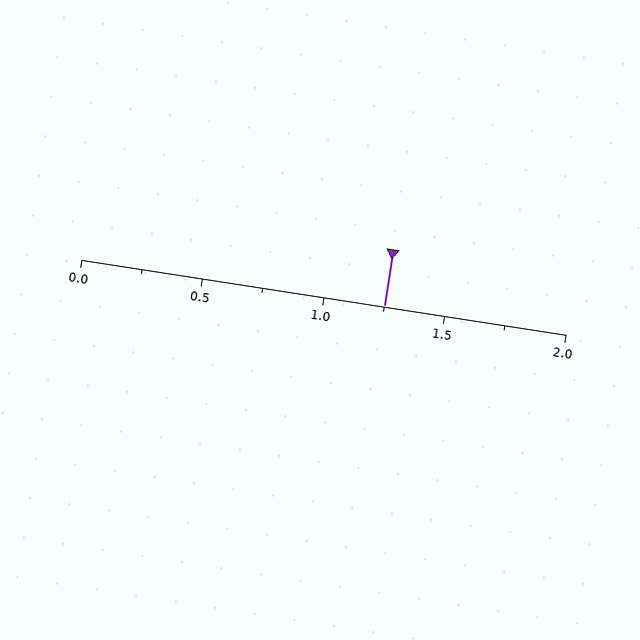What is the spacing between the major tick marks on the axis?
The major ticks are spaced 0.5 apart.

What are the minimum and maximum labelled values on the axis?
The axis runs from 0.0 to 2.0.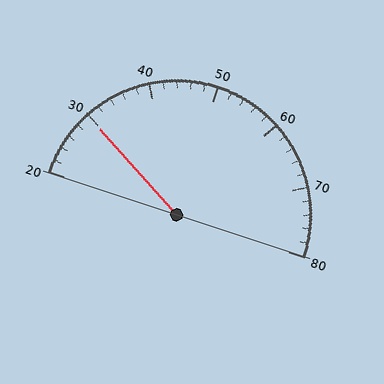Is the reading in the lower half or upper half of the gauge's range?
The reading is in the lower half of the range (20 to 80).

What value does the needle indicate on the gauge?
The needle indicates approximately 30.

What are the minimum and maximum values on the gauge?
The gauge ranges from 20 to 80.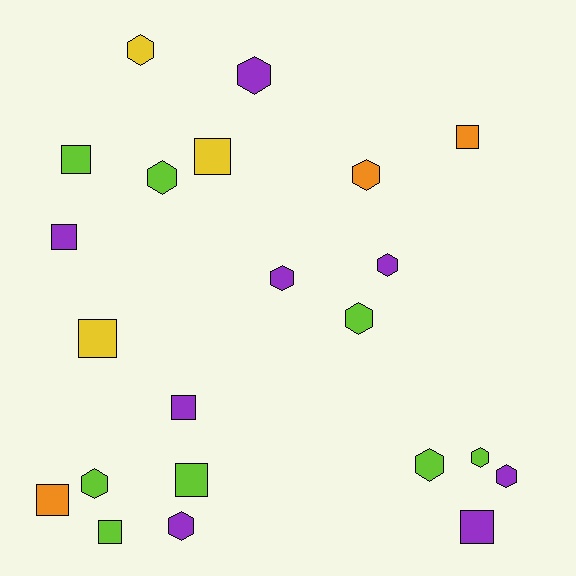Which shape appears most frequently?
Hexagon, with 12 objects.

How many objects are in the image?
There are 22 objects.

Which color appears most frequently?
Lime, with 8 objects.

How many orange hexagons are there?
There is 1 orange hexagon.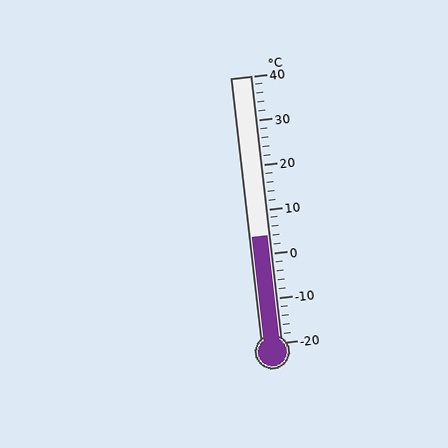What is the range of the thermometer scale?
The thermometer scale ranges from -20°C to 40°C.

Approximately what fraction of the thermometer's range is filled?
The thermometer is filled to approximately 40% of its range.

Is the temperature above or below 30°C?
The temperature is below 30°C.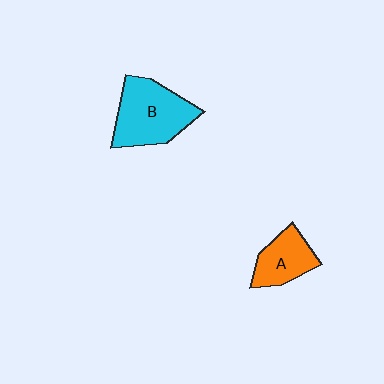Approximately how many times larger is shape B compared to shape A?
Approximately 1.7 times.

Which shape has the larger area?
Shape B (cyan).